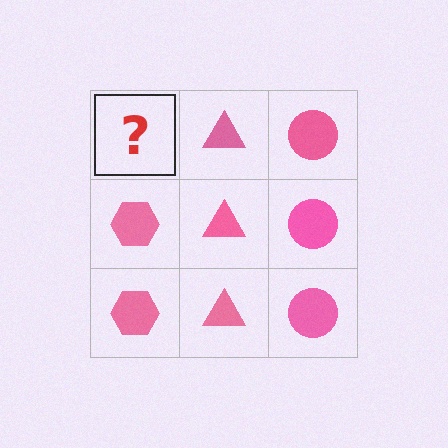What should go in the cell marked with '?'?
The missing cell should contain a pink hexagon.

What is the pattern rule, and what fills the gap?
The rule is that each column has a consistent shape. The gap should be filled with a pink hexagon.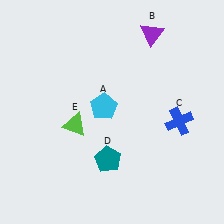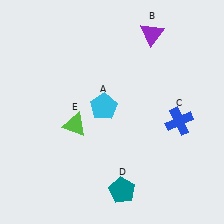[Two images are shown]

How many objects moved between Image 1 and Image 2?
1 object moved between the two images.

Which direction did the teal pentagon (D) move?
The teal pentagon (D) moved down.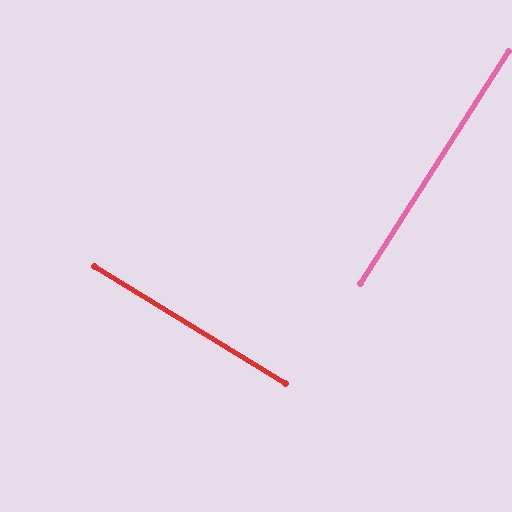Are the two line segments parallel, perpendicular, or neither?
Perpendicular — they meet at approximately 89°.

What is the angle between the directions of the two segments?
Approximately 89 degrees.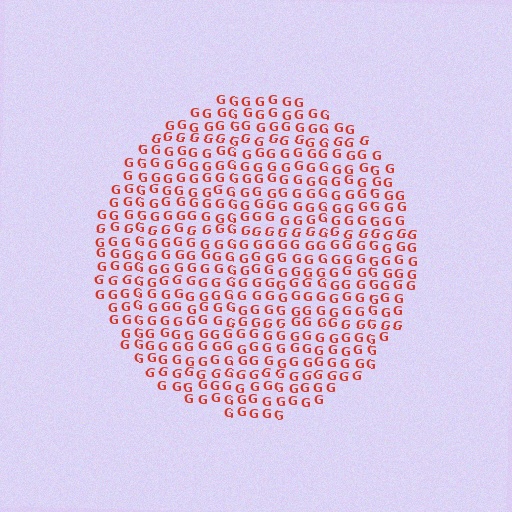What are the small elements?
The small elements are letter G's.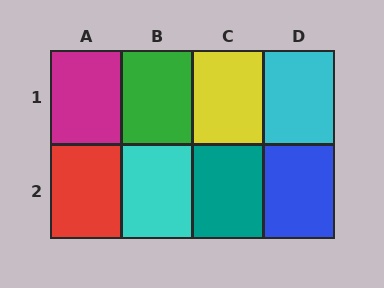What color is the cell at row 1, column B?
Green.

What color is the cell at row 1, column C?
Yellow.